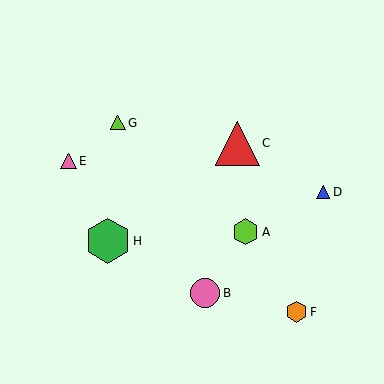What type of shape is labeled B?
Shape B is a pink circle.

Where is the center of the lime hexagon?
The center of the lime hexagon is at (246, 232).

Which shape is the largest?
The green hexagon (labeled H) is the largest.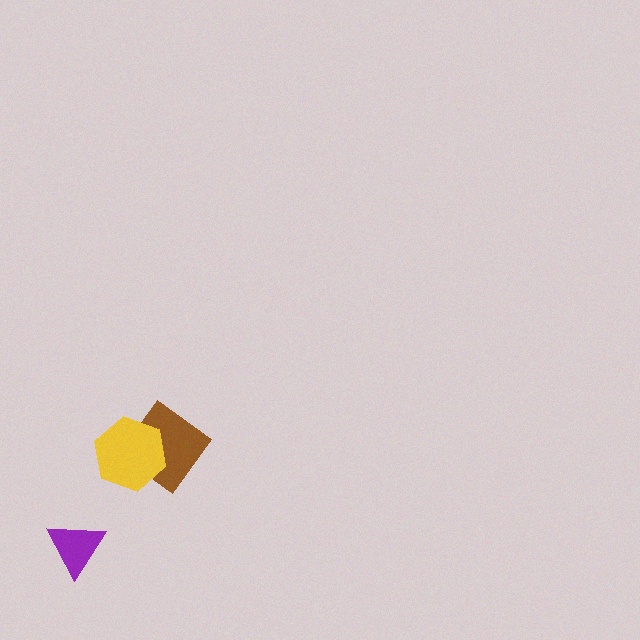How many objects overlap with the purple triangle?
0 objects overlap with the purple triangle.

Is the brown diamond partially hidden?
Yes, it is partially covered by another shape.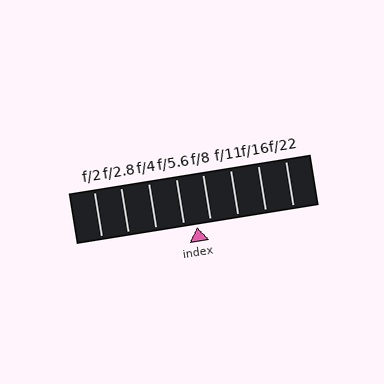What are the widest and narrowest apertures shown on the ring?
The widest aperture shown is f/2 and the narrowest is f/22.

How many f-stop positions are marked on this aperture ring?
There are 8 f-stop positions marked.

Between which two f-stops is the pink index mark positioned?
The index mark is between f/5.6 and f/8.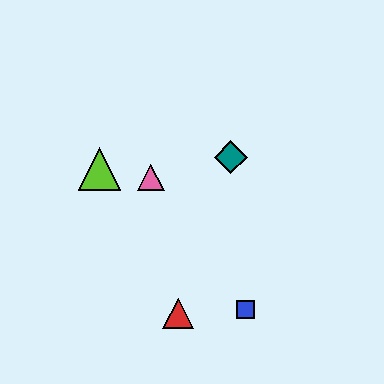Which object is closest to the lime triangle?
The pink triangle is closest to the lime triangle.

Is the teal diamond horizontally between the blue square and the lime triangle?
Yes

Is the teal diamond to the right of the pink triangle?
Yes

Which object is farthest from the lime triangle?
The blue square is farthest from the lime triangle.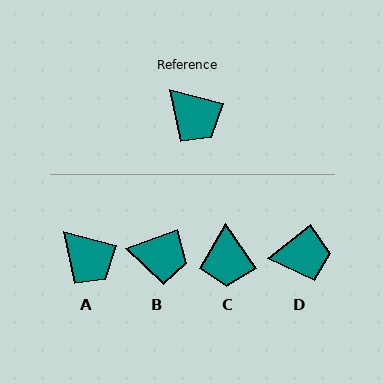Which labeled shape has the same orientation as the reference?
A.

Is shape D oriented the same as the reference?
No, it is off by about 53 degrees.